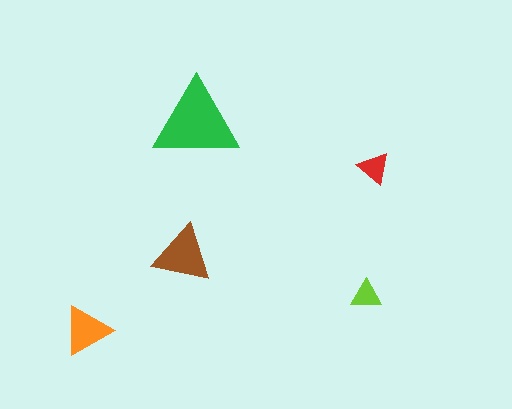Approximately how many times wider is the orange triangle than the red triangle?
About 1.5 times wider.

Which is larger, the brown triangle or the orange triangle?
The brown one.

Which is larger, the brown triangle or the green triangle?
The green one.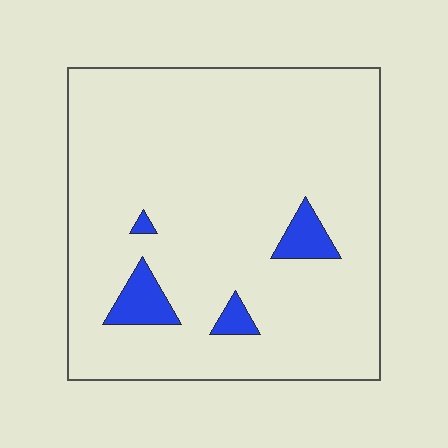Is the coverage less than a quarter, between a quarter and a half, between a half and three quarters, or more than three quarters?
Less than a quarter.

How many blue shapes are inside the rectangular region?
4.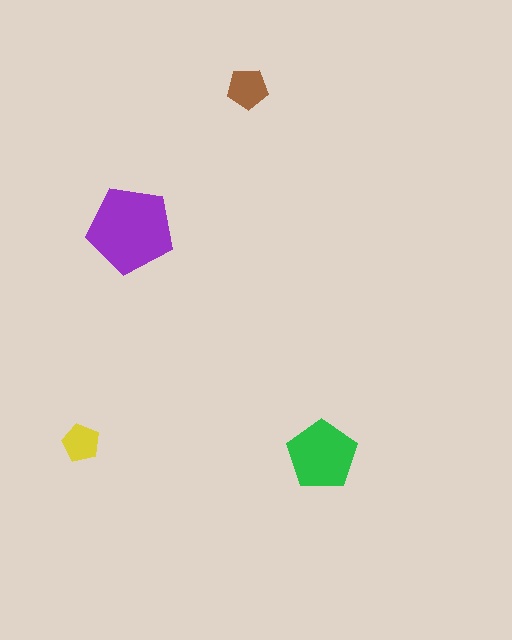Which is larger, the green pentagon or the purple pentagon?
The purple one.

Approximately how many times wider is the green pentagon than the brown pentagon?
About 1.5 times wider.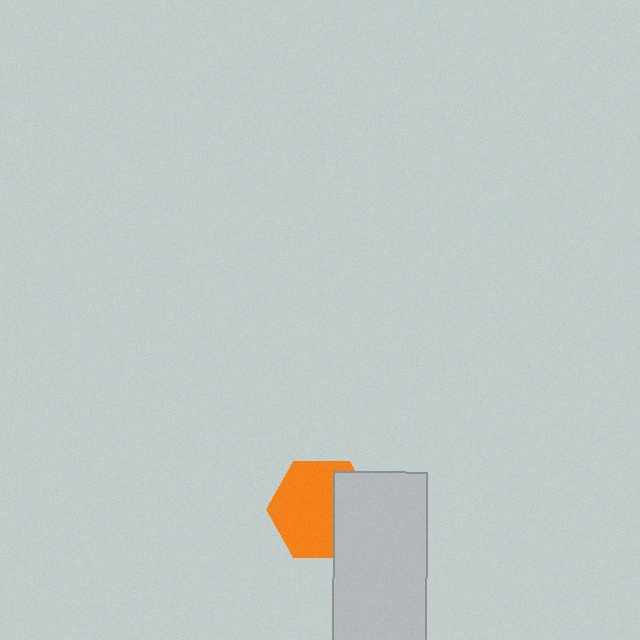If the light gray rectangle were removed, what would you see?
You would see the complete orange hexagon.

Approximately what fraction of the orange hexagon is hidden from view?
Roughly 34% of the orange hexagon is hidden behind the light gray rectangle.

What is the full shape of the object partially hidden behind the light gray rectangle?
The partially hidden object is an orange hexagon.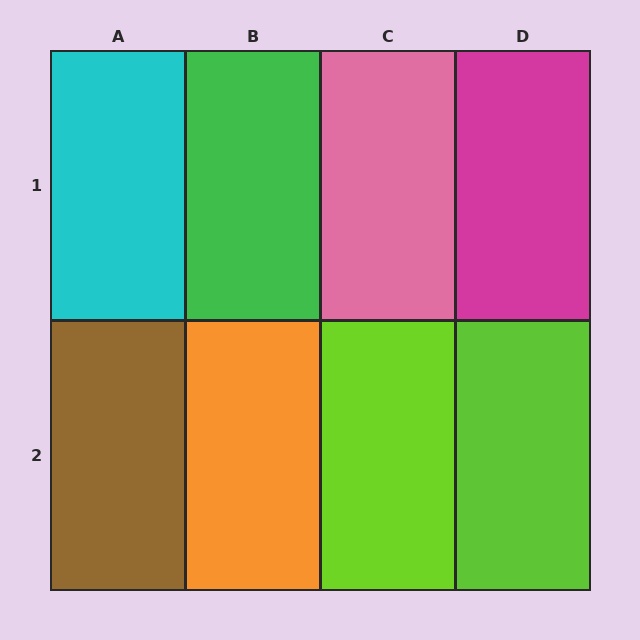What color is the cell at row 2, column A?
Brown.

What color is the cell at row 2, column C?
Lime.